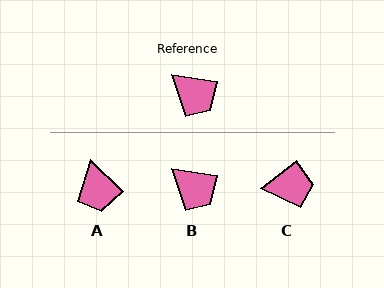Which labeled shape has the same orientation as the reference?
B.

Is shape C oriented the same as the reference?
No, it is off by about 47 degrees.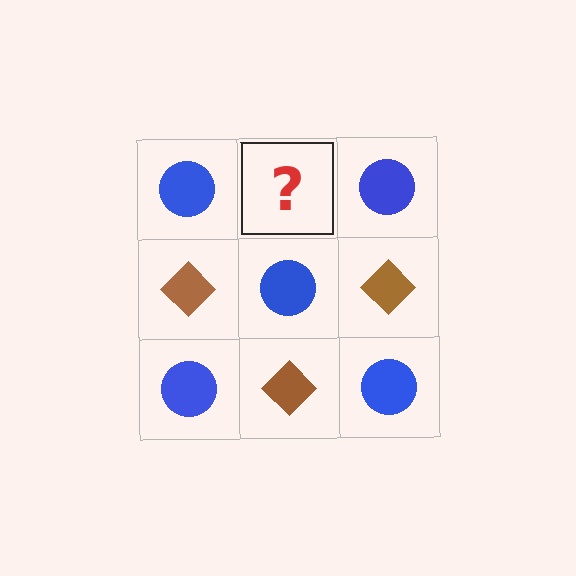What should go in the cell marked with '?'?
The missing cell should contain a brown diamond.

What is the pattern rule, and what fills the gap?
The rule is that it alternates blue circle and brown diamond in a checkerboard pattern. The gap should be filled with a brown diamond.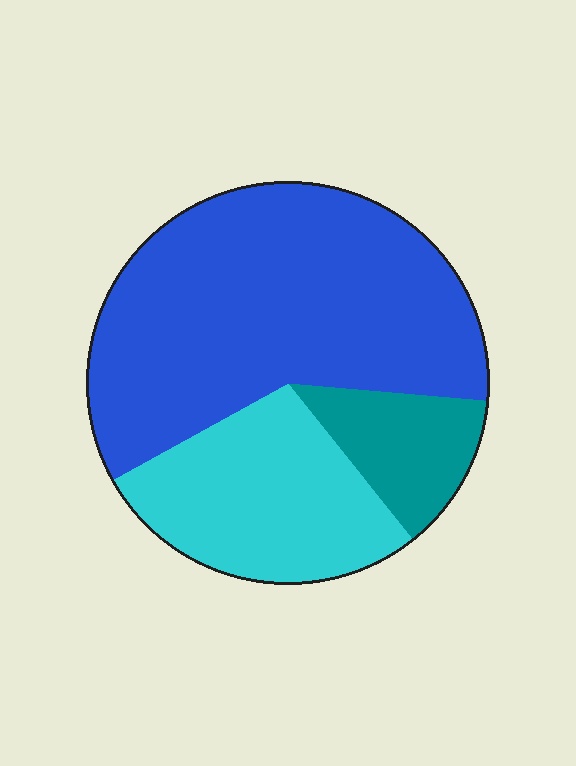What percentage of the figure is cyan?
Cyan takes up about one quarter (1/4) of the figure.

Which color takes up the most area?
Blue, at roughly 60%.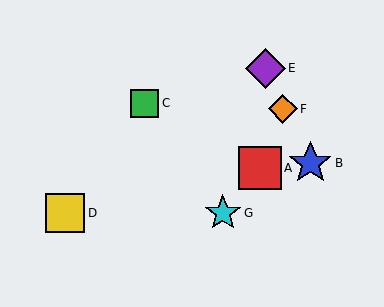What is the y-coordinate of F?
Object F is at y≈109.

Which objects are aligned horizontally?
Objects D, G are aligned horizontally.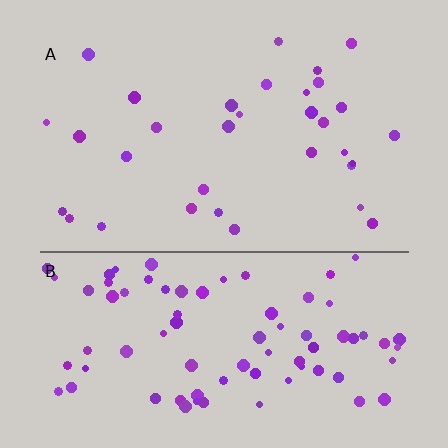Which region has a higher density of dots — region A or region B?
B (the bottom).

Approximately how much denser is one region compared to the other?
Approximately 2.5× — region B over region A.